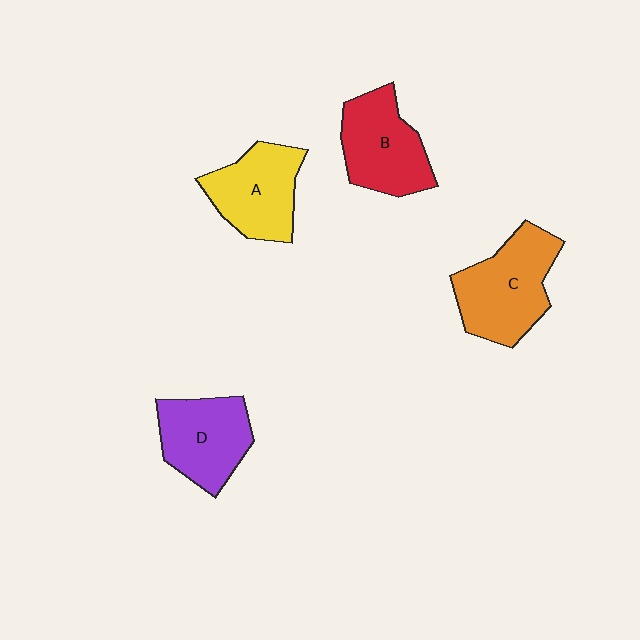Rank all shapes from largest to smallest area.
From largest to smallest: C (orange), B (red), A (yellow), D (purple).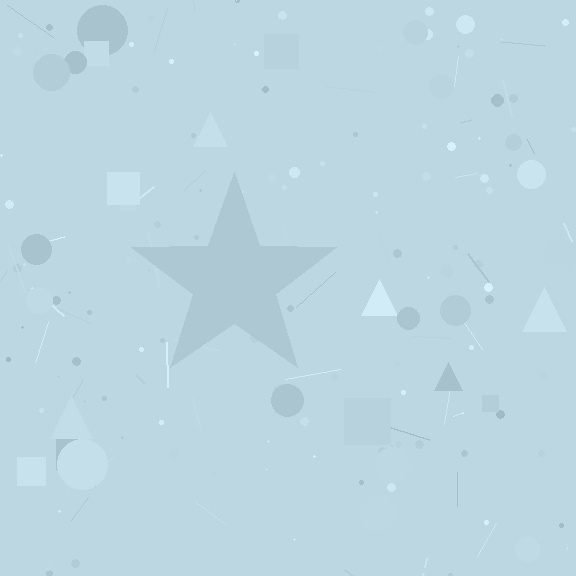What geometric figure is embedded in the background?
A star is embedded in the background.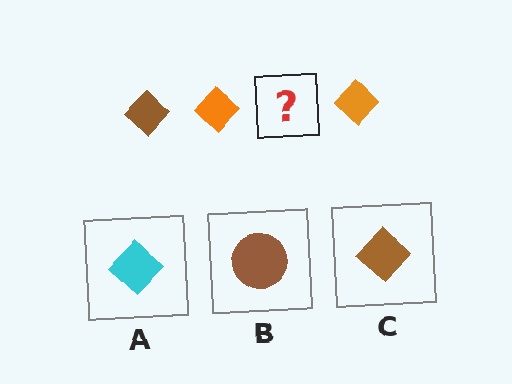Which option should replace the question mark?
Option C.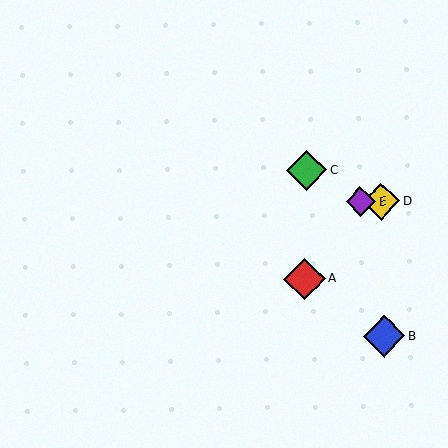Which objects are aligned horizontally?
Objects D, E are aligned horizontally.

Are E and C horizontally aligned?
No, E is at y≈201 and C is at y≈170.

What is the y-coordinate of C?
Object C is at y≈170.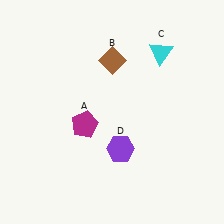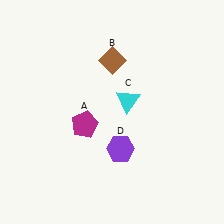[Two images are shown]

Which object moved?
The cyan triangle (C) moved down.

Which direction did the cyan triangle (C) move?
The cyan triangle (C) moved down.